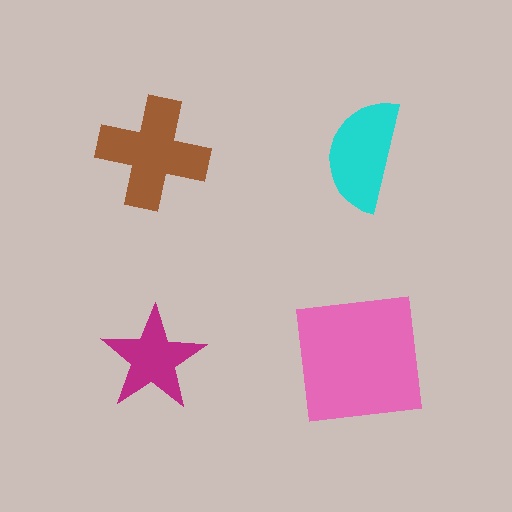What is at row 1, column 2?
A cyan semicircle.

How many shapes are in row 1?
2 shapes.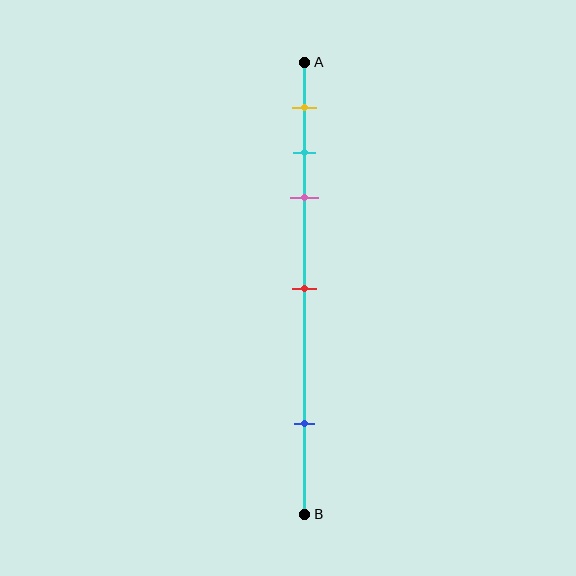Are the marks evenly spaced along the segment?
No, the marks are not evenly spaced.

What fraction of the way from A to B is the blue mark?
The blue mark is approximately 80% (0.8) of the way from A to B.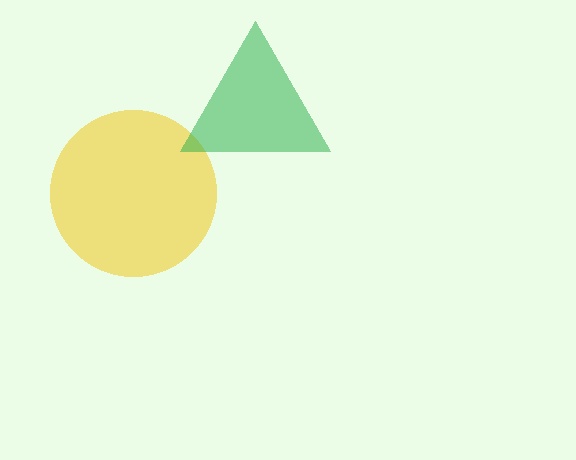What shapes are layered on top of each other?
The layered shapes are: a yellow circle, a green triangle.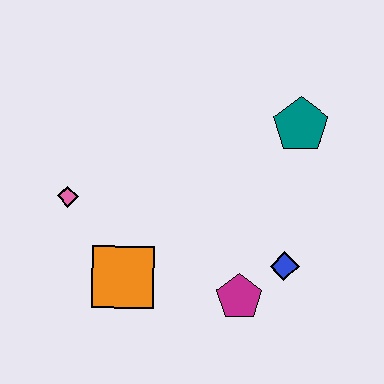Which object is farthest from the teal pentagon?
The pink diamond is farthest from the teal pentagon.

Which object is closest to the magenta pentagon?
The blue diamond is closest to the magenta pentagon.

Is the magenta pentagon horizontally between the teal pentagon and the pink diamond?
Yes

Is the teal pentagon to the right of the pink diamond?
Yes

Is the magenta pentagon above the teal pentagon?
No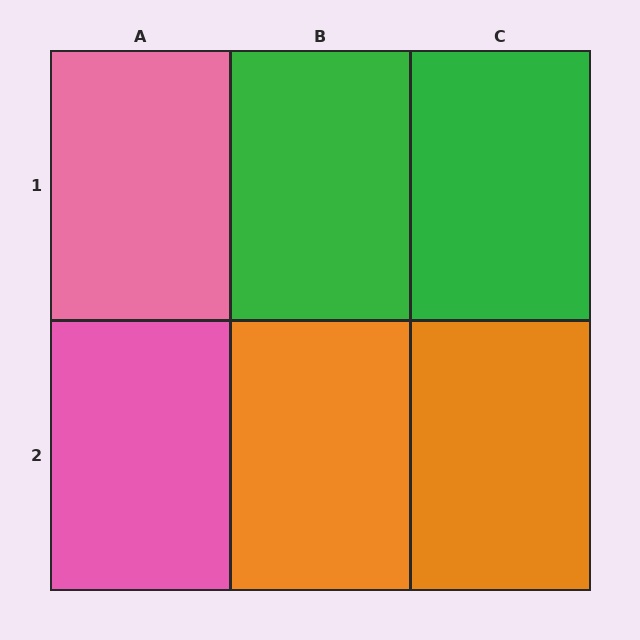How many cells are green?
2 cells are green.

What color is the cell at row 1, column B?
Green.